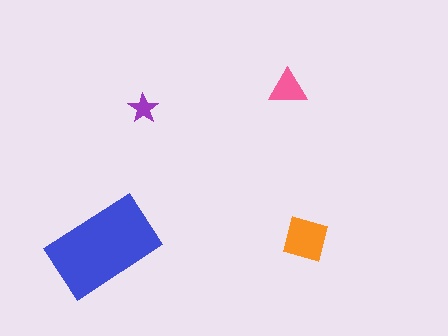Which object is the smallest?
The purple star.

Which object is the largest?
The blue rectangle.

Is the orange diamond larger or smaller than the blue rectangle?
Smaller.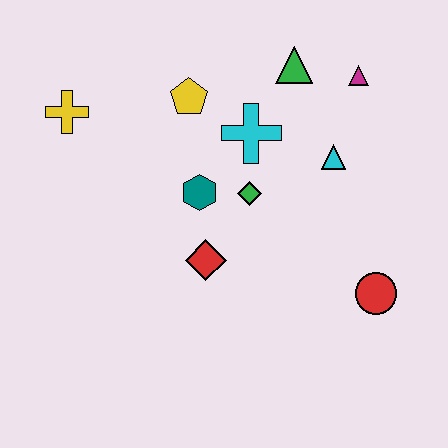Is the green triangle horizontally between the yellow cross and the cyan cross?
No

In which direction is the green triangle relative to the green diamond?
The green triangle is above the green diamond.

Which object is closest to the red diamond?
The teal hexagon is closest to the red diamond.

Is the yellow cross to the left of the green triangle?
Yes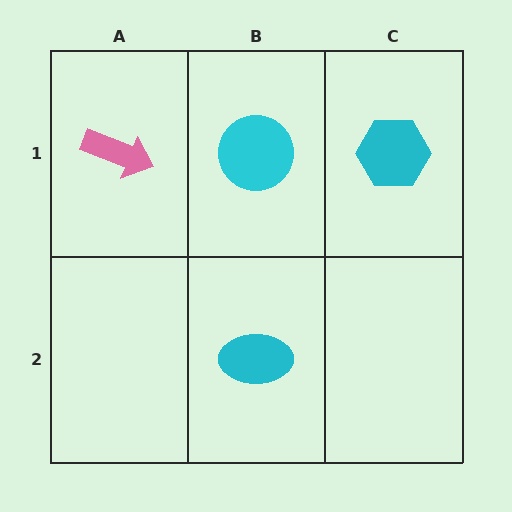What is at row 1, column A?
A pink arrow.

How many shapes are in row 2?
1 shape.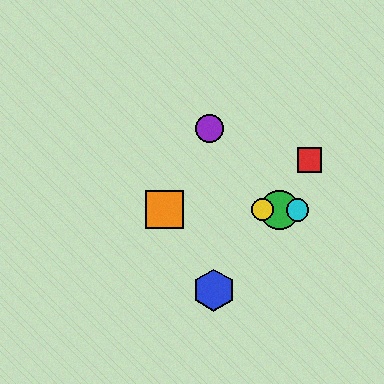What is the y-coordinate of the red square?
The red square is at y≈160.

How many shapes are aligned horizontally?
4 shapes (the green circle, the yellow circle, the orange square, the cyan circle) are aligned horizontally.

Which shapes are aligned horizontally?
The green circle, the yellow circle, the orange square, the cyan circle are aligned horizontally.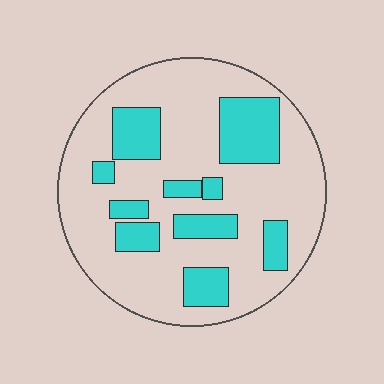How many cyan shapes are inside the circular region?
10.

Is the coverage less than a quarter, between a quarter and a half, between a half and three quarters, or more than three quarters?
Between a quarter and a half.